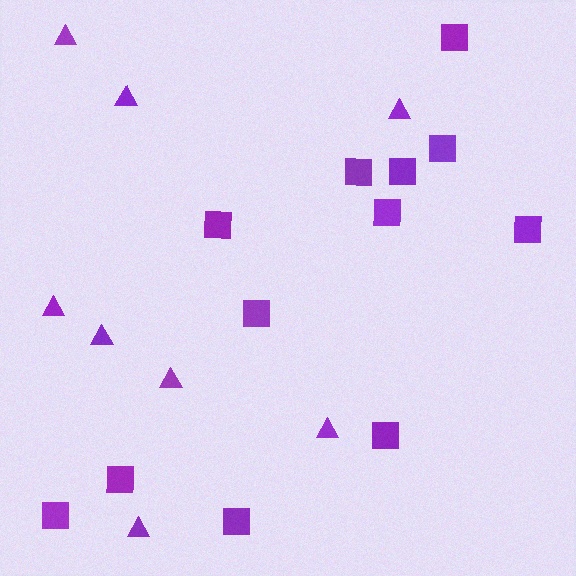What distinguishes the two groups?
There are 2 groups: one group of triangles (8) and one group of squares (12).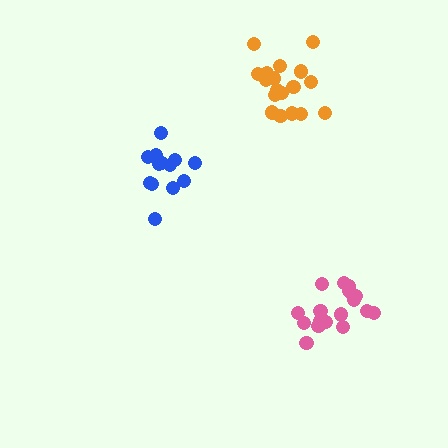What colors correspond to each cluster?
The clusters are colored: orange, blue, pink.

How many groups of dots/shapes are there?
There are 3 groups.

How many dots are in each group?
Group 1: 19 dots, Group 2: 13 dots, Group 3: 19 dots (51 total).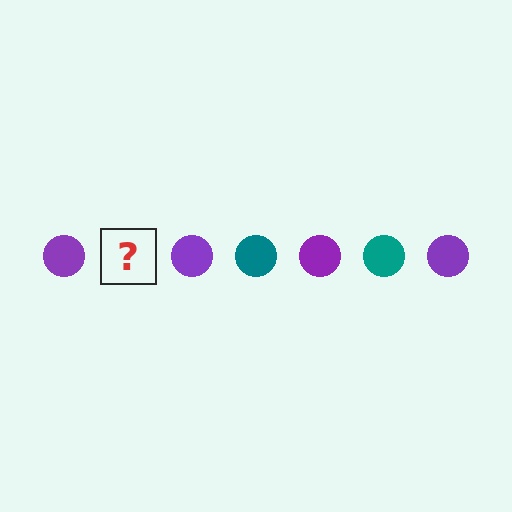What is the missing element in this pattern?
The missing element is a teal circle.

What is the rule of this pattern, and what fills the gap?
The rule is that the pattern cycles through purple, teal circles. The gap should be filled with a teal circle.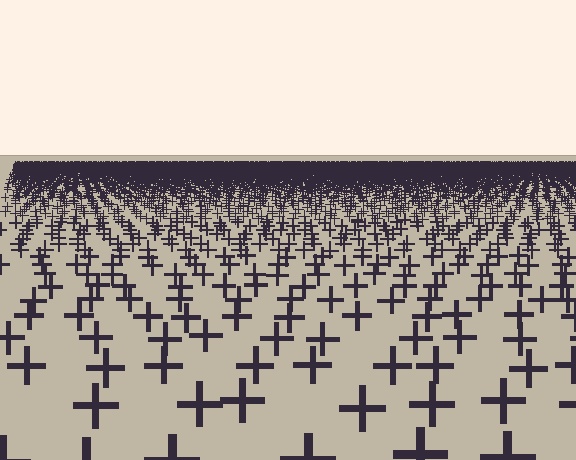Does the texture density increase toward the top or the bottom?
Density increases toward the top.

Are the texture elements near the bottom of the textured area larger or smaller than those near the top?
Larger. Near the bottom, elements are closer to the viewer and appear at a bigger on-screen size.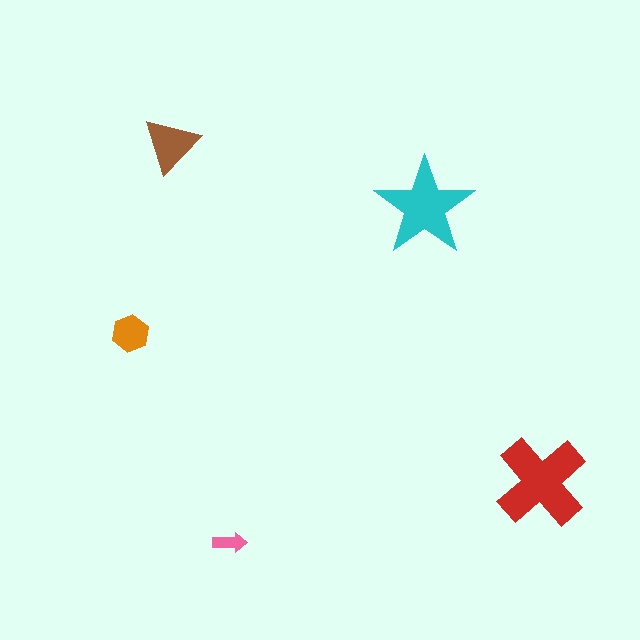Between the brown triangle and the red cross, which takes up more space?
The red cross.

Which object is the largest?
The red cross.